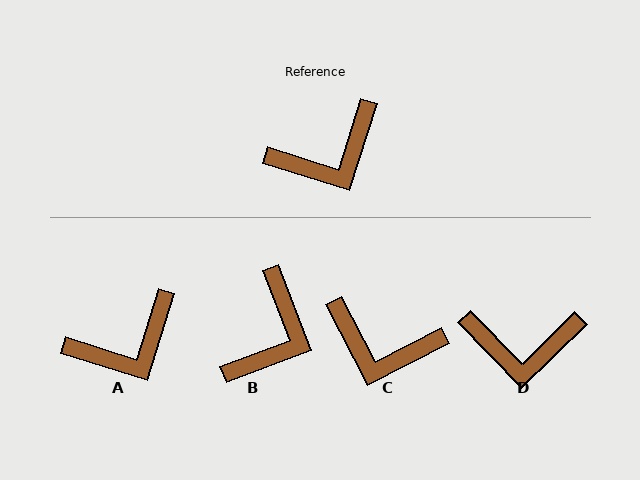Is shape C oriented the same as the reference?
No, it is off by about 45 degrees.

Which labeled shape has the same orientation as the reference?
A.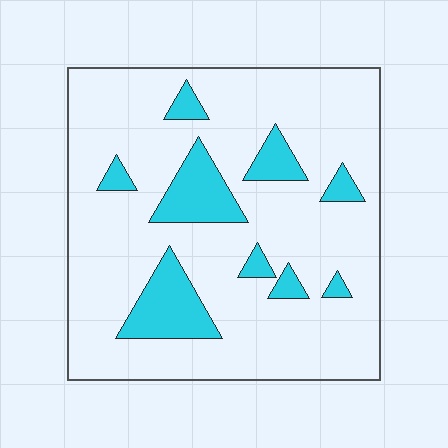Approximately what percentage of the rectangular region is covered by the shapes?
Approximately 15%.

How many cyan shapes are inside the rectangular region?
9.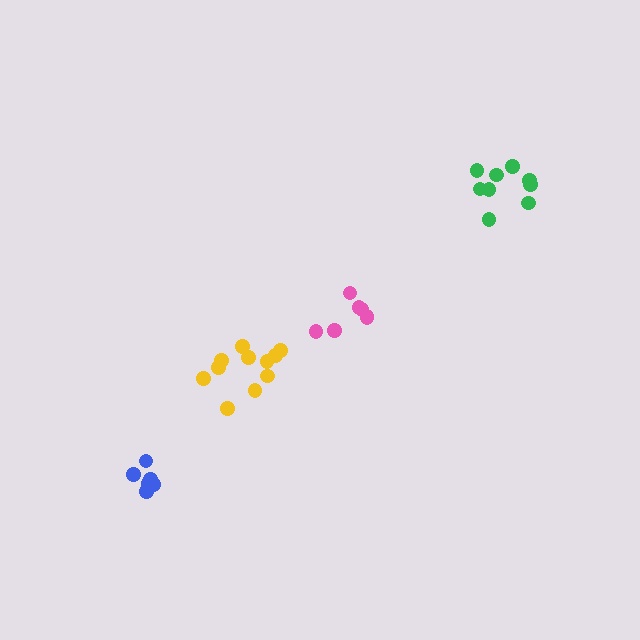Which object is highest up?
The green cluster is topmost.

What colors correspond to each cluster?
The clusters are colored: blue, pink, green, yellow.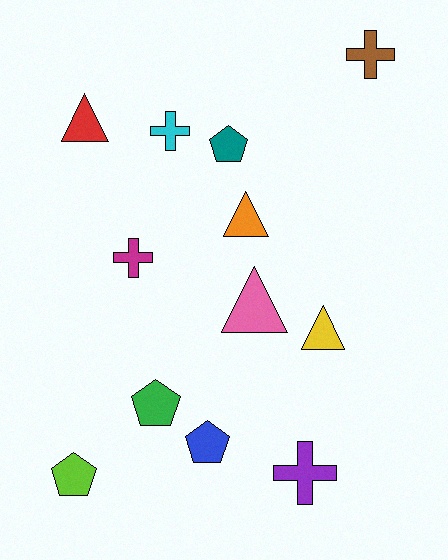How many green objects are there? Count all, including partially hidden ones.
There is 1 green object.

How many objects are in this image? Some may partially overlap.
There are 12 objects.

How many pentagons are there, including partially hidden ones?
There are 4 pentagons.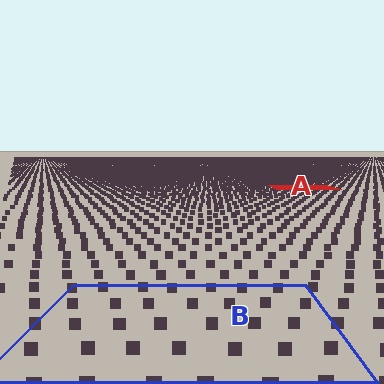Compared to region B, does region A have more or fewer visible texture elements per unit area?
Region A has more texture elements per unit area — they are packed more densely because it is farther away.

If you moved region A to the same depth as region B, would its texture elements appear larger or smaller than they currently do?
They would appear larger. At a closer depth, the same texture elements are projected at a bigger on-screen size.